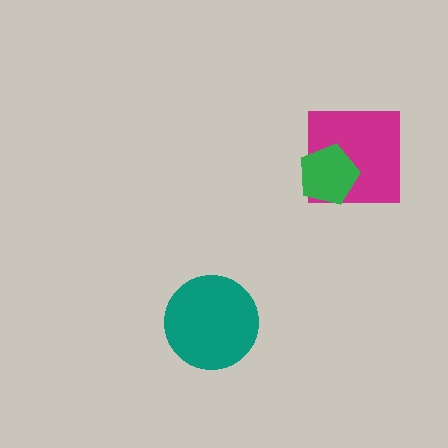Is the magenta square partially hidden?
Yes, it is partially covered by another shape.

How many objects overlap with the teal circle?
0 objects overlap with the teal circle.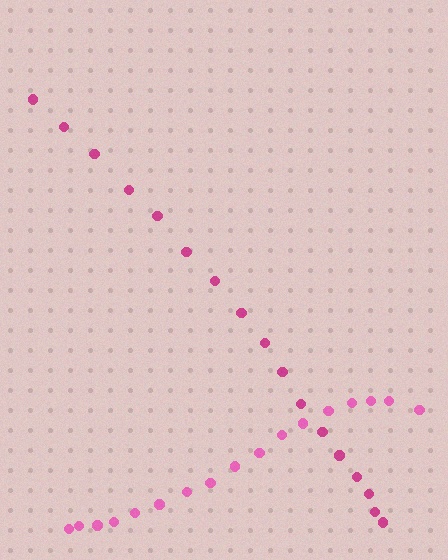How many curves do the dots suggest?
There are 2 distinct paths.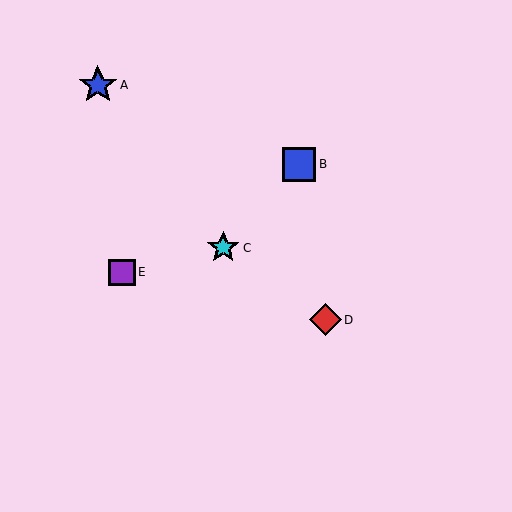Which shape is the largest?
The blue star (labeled A) is the largest.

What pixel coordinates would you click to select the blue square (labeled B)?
Click at (299, 164) to select the blue square B.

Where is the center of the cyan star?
The center of the cyan star is at (223, 248).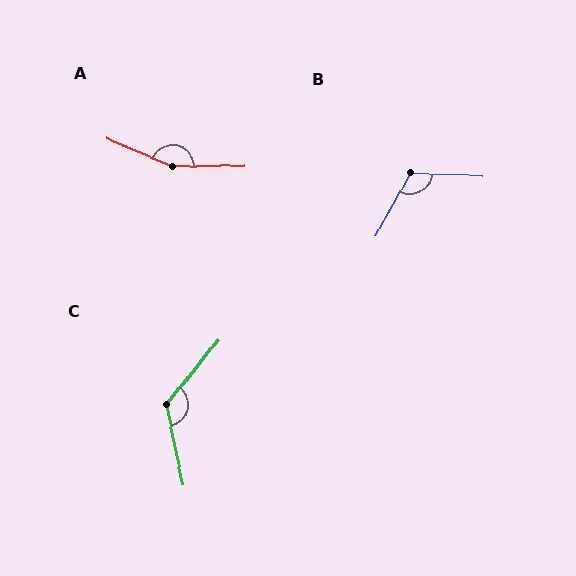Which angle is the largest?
A, at approximately 156 degrees.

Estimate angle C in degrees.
Approximately 129 degrees.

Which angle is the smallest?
B, at approximately 116 degrees.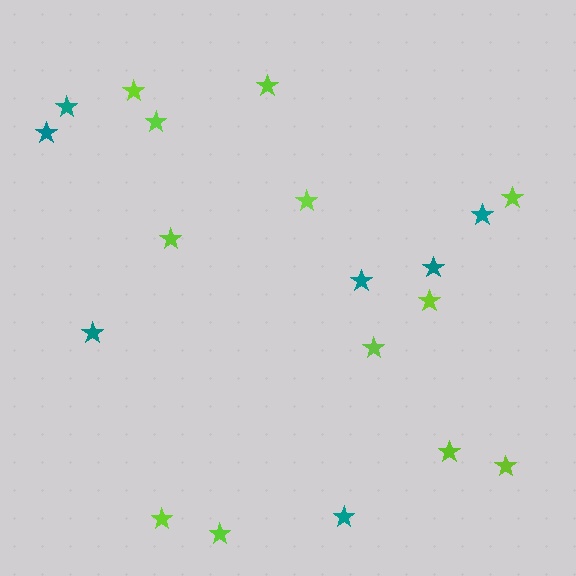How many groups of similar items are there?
There are 2 groups: one group of teal stars (7) and one group of lime stars (12).